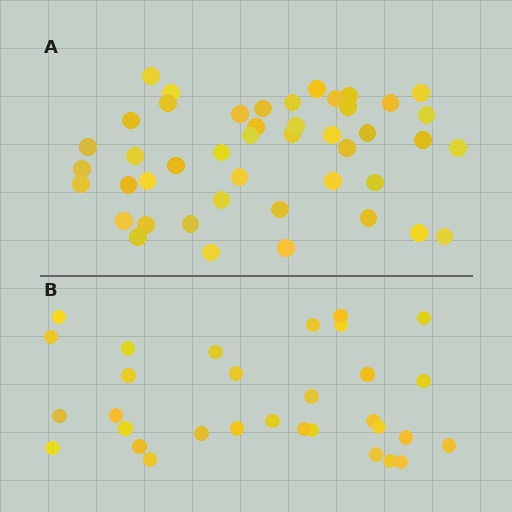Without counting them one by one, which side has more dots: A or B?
Region A (the top region) has more dots.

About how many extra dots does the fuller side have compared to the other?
Region A has approximately 15 more dots than region B.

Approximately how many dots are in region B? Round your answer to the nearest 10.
About 30 dots. (The exact count is 31, which rounds to 30.)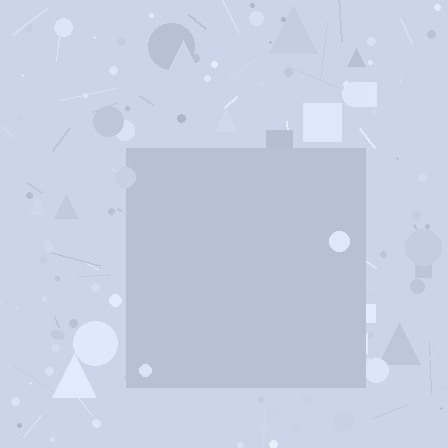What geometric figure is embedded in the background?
A square is embedded in the background.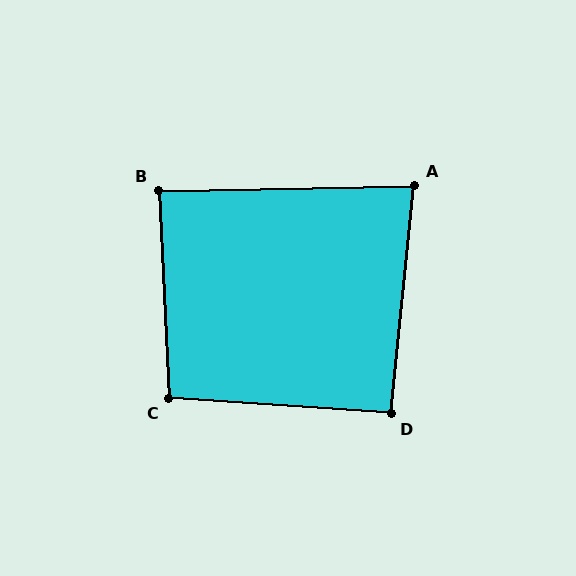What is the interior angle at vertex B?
Approximately 88 degrees (approximately right).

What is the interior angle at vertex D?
Approximately 92 degrees (approximately right).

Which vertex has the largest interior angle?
C, at approximately 97 degrees.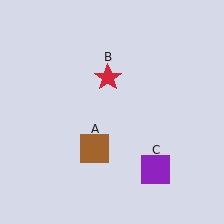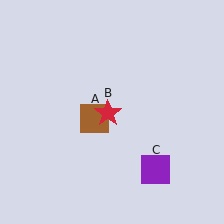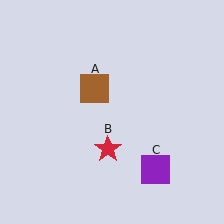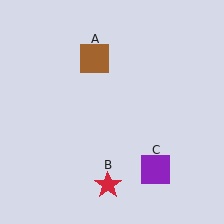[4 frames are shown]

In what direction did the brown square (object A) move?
The brown square (object A) moved up.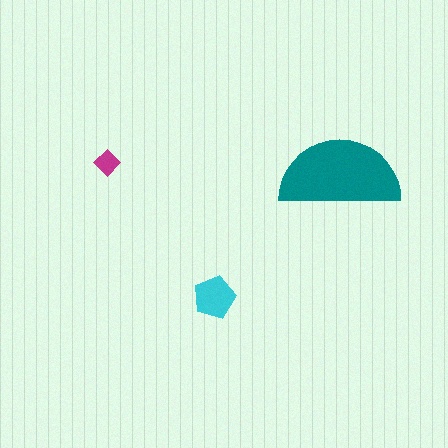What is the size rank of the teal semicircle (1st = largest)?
1st.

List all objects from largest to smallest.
The teal semicircle, the cyan pentagon, the magenta diamond.